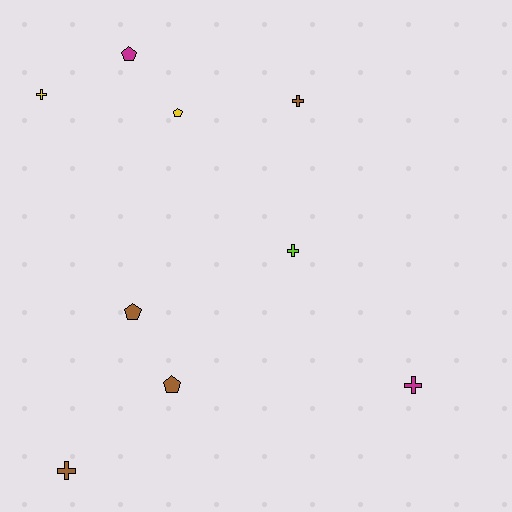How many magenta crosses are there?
There is 1 magenta cross.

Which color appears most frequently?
Brown, with 4 objects.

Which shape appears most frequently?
Cross, with 5 objects.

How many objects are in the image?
There are 9 objects.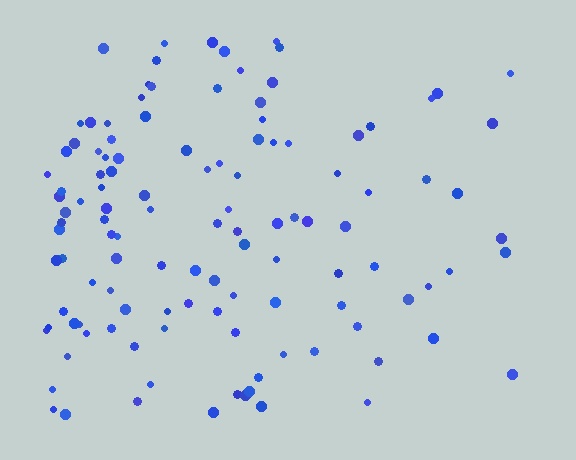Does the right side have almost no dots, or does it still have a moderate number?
Still a moderate number, just noticeably fewer than the left.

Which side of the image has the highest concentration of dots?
The left.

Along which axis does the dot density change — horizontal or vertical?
Horizontal.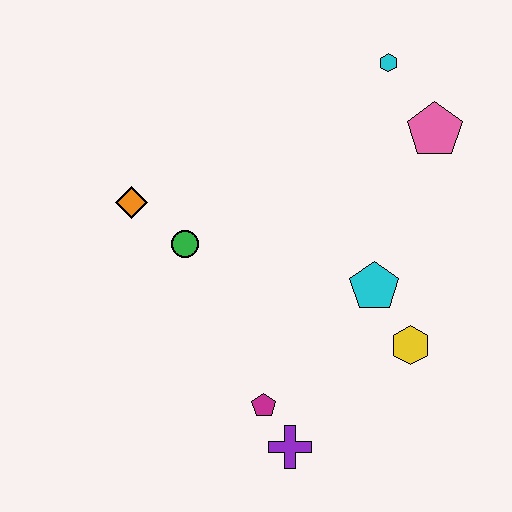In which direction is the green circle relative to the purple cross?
The green circle is above the purple cross.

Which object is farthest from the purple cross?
The cyan hexagon is farthest from the purple cross.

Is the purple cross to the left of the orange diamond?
No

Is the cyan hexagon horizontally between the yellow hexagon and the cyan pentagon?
Yes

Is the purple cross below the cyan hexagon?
Yes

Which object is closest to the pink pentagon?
The cyan hexagon is closest to the pink pentagon.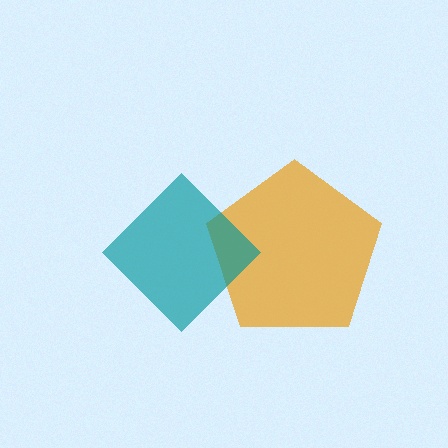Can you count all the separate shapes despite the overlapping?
Yes, there are 2 separate shapes.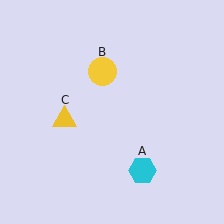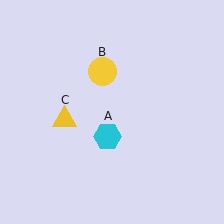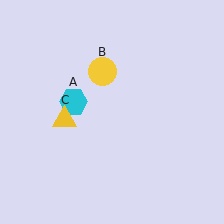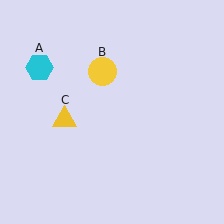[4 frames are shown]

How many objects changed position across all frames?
1 object changed position: cyan hexagon (object A).